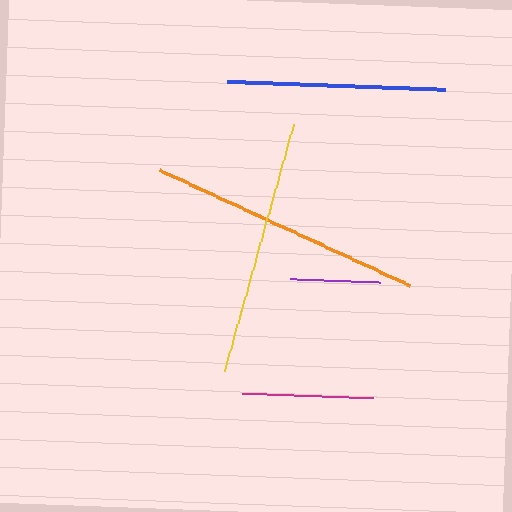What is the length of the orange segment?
The orange segment is approximately 275 pixels long.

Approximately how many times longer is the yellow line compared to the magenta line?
The yellow line is approximately 1.9 times the length of the magenta line.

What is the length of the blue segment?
The blue segment is approximately 219 pixels long.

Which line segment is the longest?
The orange line is the longest at approximately 275 pixels.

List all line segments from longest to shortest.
From longest to shortest: orange, yellow, blue, magenta, purple.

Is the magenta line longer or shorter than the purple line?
The magenta line is longer than the purple line.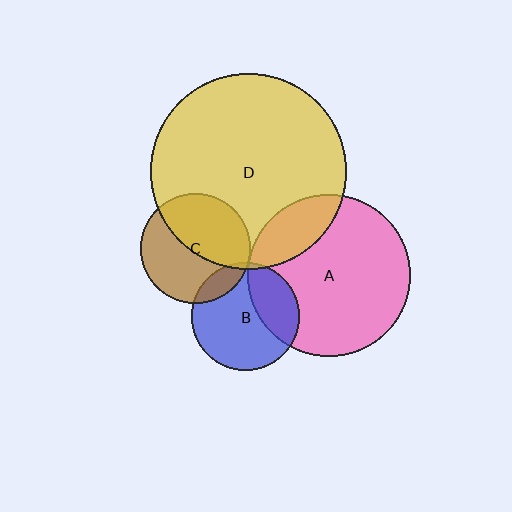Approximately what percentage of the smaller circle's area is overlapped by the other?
Approximately 50%.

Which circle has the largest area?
Circle D (yellow).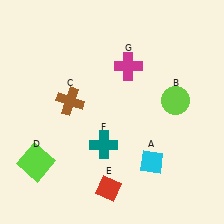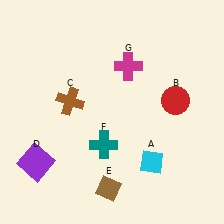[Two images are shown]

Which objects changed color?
B changed from lime to red. D changed from lime to purple. E changed from red to brown.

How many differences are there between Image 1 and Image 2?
There are 3 differences between the two images.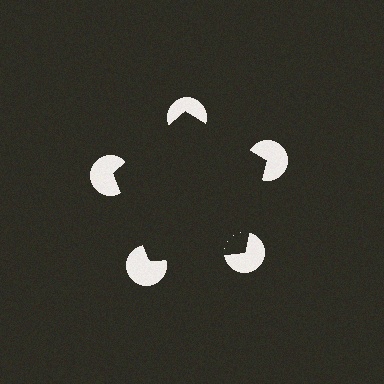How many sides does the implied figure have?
5 sides.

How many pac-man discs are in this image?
There are 5 — one at each vertex of the illusory pentagon.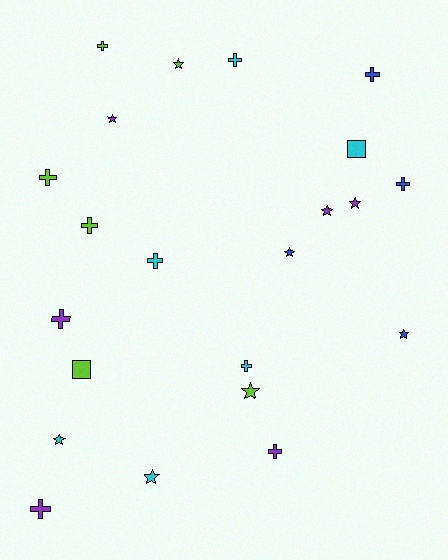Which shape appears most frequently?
Cross, with 11 objects.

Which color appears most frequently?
Lime, with 6 objects.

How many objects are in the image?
There are 22 objects.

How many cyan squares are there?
There is 1 cyan square.